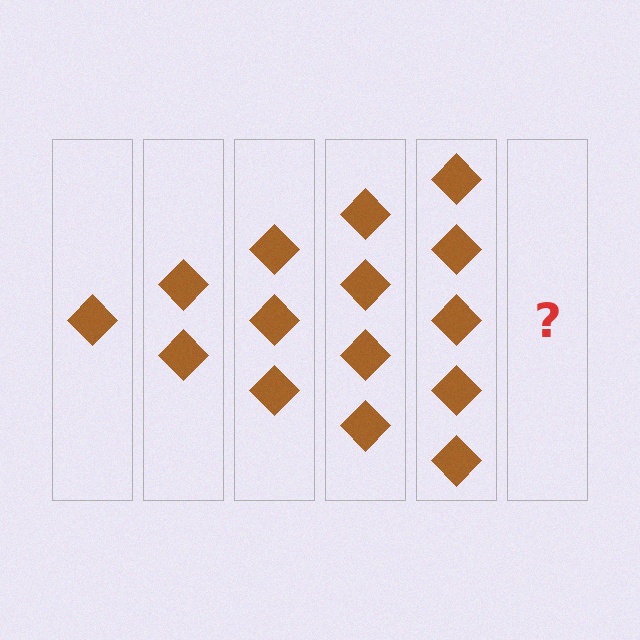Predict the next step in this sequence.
The next step is 6 diamonds.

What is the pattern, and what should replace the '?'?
The pattern is that each step adds one more diamond. The '?' should be 6 diamonds.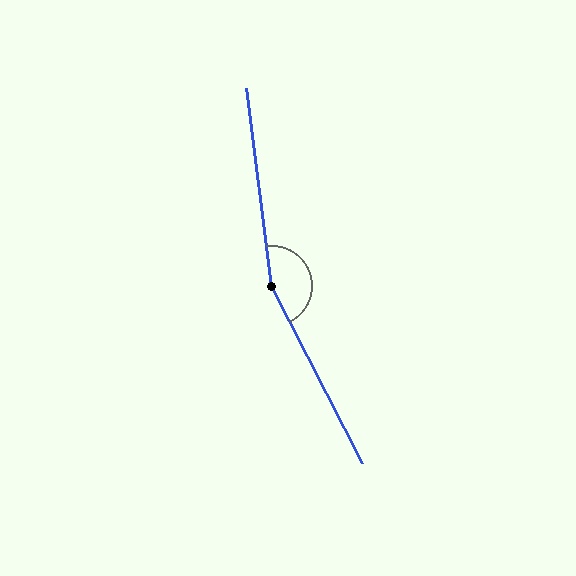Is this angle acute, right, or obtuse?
It is obtuse.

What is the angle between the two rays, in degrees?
Approximately 160 degrees.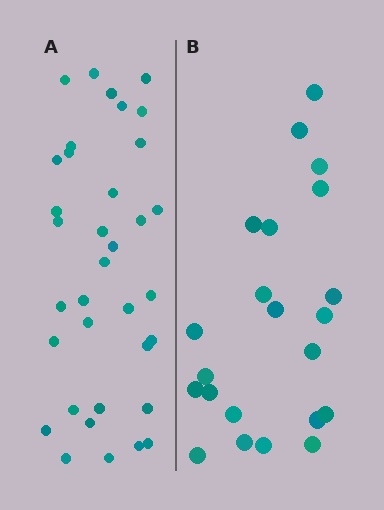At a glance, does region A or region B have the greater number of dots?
Region A (the left region) has more dots.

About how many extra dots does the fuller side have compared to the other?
Region A has approximately 15 more dots than region B.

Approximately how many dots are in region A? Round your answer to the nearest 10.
About 40 dots. (The exact count is 35, which rounds to 40.)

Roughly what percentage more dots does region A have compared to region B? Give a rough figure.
About 60% more.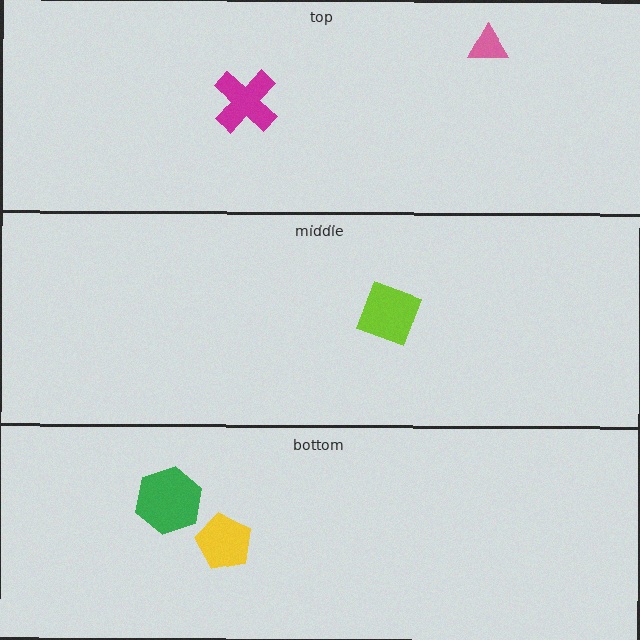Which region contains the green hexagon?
The bottom region.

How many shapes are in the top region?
2.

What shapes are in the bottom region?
The green hexagon, the yellow pentagon.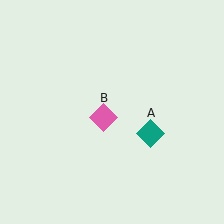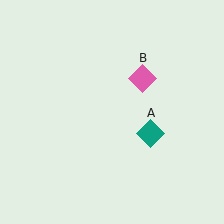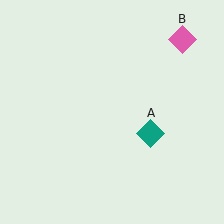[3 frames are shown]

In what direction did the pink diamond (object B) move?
The pink diamond (object B) moved up and to the right.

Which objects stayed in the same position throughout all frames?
Teal diamond (object A) remained stationary.